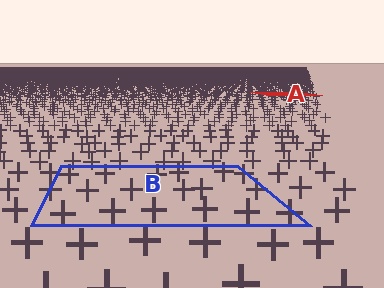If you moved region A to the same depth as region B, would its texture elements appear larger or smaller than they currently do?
They would appear larger. At a closer depth, the same texture elements are projected at a bigger on-screen size.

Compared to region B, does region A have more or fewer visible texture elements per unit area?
Region A has more texture elements per unit area — they are packed more densely because it is farther away.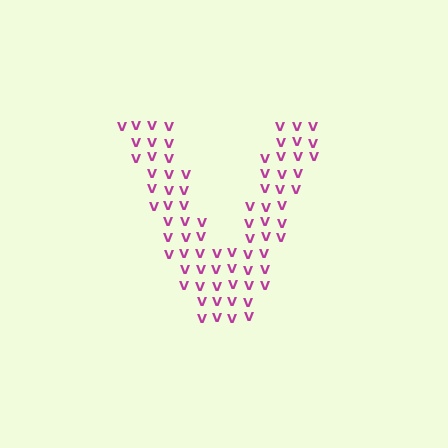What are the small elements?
The small elements are letter V's.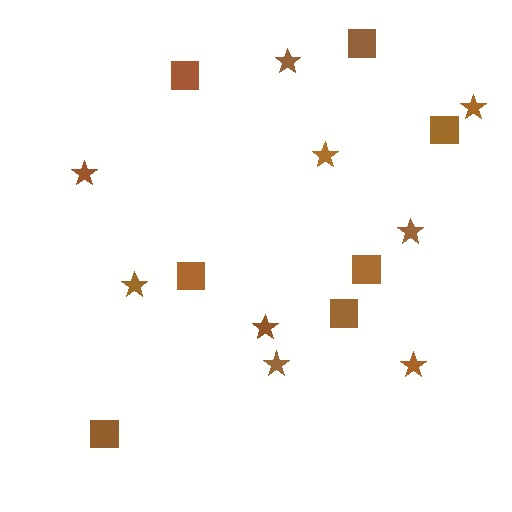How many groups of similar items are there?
There are 2 groups: one group of stars (9) and one group of squares (7).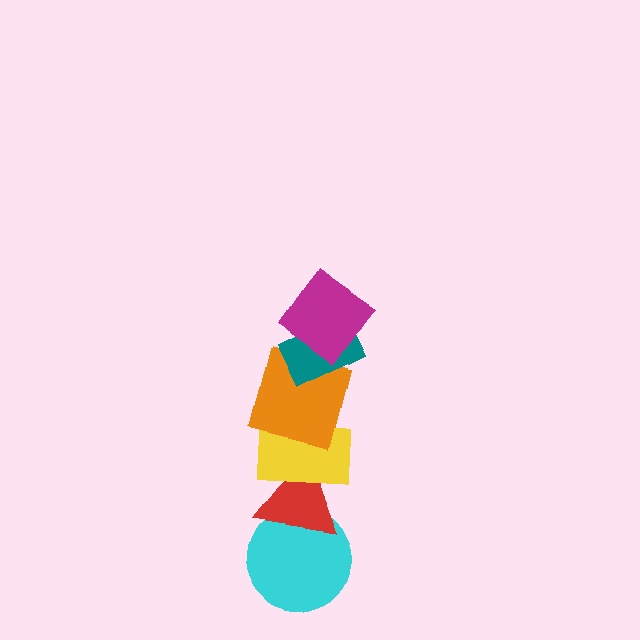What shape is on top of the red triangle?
The yellow rectangle is on top of the red triangle.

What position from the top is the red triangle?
The red triangle is 5th from the top.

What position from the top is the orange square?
The orange square is 3rd from the top.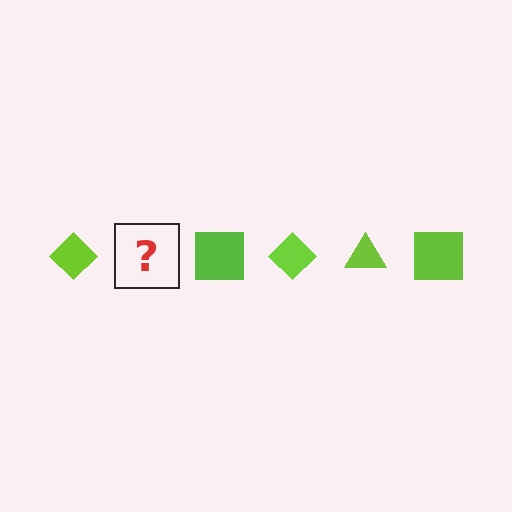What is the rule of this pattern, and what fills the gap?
The rule is that the pattern cycles through diamond, triangle, square shapes in lime. The gap should be filled with a lime triangle.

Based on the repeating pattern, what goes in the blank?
The blank should be a lime triangle.